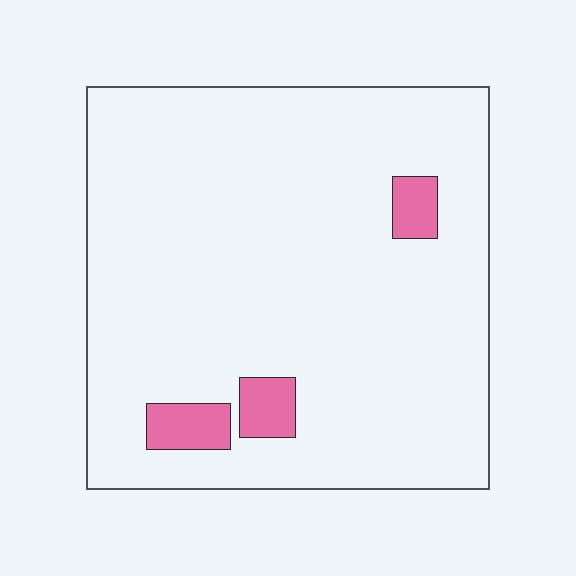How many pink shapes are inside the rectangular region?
3.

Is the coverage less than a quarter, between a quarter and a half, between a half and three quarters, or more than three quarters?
Less than a quarter.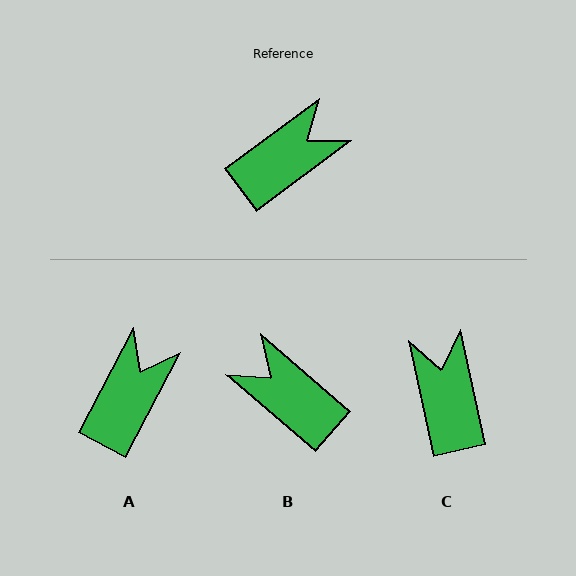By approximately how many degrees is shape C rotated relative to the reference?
Approximately 66 degrees counter-clockwise.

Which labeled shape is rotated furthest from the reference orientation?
B, about 103 degrees away.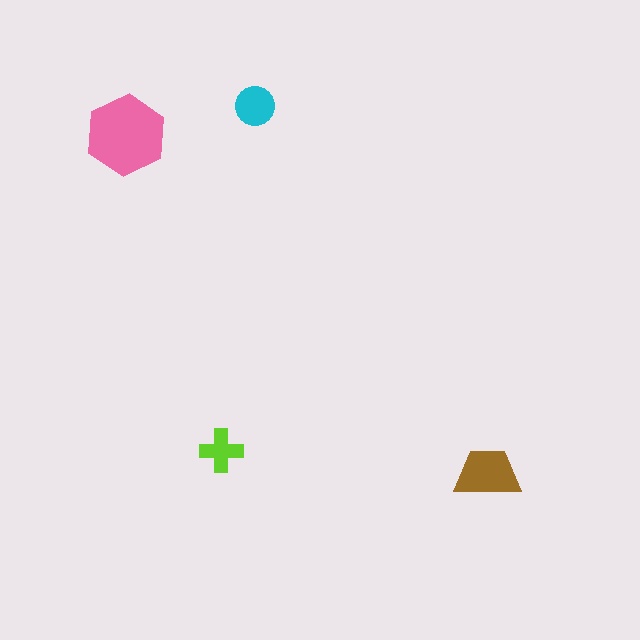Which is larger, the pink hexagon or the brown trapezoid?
The pink hexagon.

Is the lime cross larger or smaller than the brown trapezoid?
Smaller.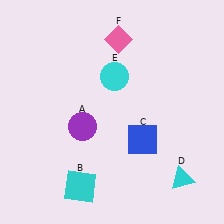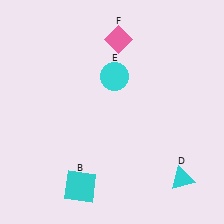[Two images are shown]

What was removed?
The purple circle (A), the blue square (C) were removed in Image 2.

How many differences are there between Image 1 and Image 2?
There are 2 differences between the two images.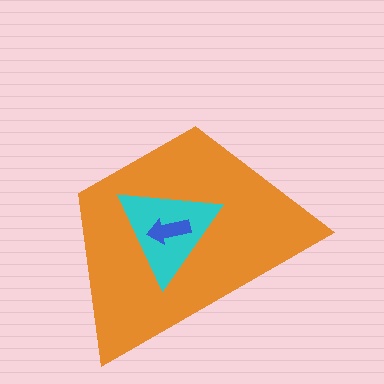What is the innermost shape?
The blue arrow.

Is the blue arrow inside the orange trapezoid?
Yes.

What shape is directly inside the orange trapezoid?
The cyan triangle.